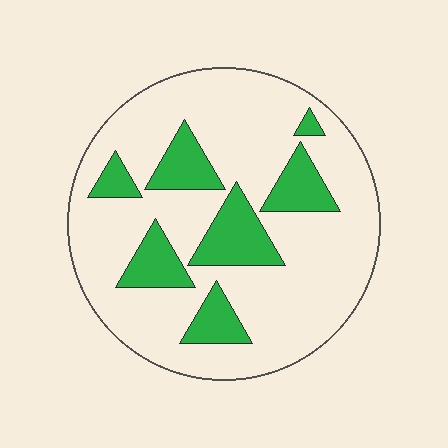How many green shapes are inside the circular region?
7.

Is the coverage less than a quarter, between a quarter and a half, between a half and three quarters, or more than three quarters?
Less than a quarter.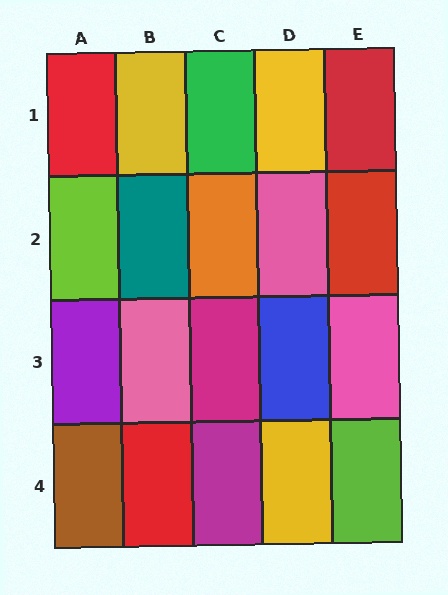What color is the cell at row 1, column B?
Yellow.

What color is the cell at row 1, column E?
Red.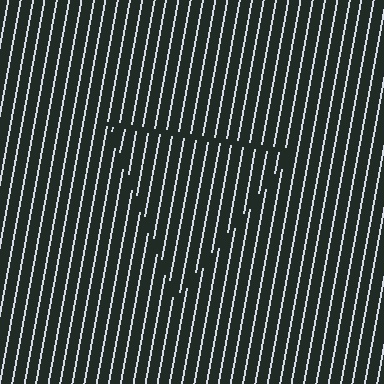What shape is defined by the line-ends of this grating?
An illusory triangle. The interior of the shape contains the same grating, shifted by half a period — the contour is defined by the phase discontinuity where line-ends from the inner and outer gratings abut.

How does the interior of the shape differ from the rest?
The interior of the shape contains the same grating, shifted by half a period — the contour is defined by the phase discontinuity where line-ends from the inner and outer gratings abut.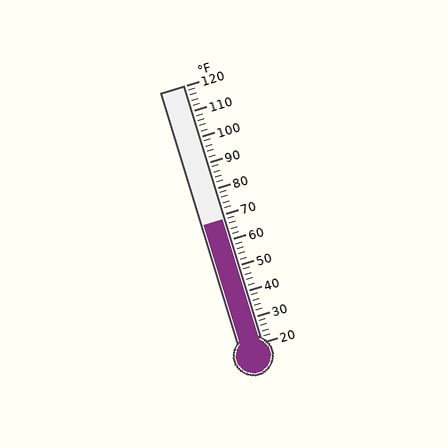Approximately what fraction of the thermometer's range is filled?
The thermometer is filled to approximately 50% of its range.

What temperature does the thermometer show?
The thermometer shows approximately 68°F.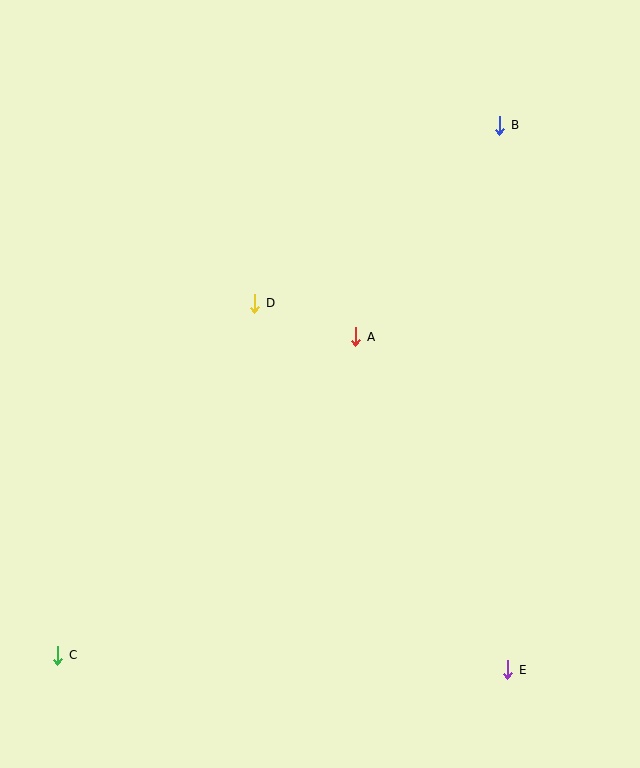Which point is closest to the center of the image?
Point A at (356, 337) is closest to the center.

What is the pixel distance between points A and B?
The distance between A and B is 256 pixels.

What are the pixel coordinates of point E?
Point E is at (507, 670).